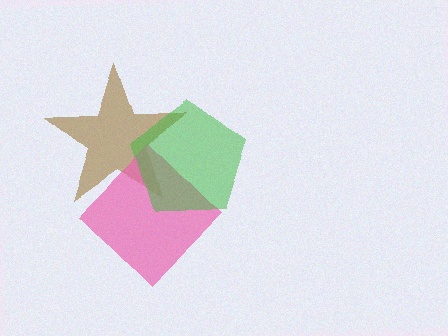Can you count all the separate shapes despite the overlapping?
Yes, there are 3 separate shapes.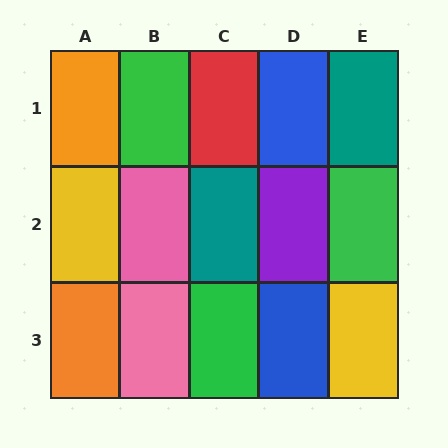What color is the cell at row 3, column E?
Yellow.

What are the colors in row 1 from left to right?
Orange, green, red, blue, teal.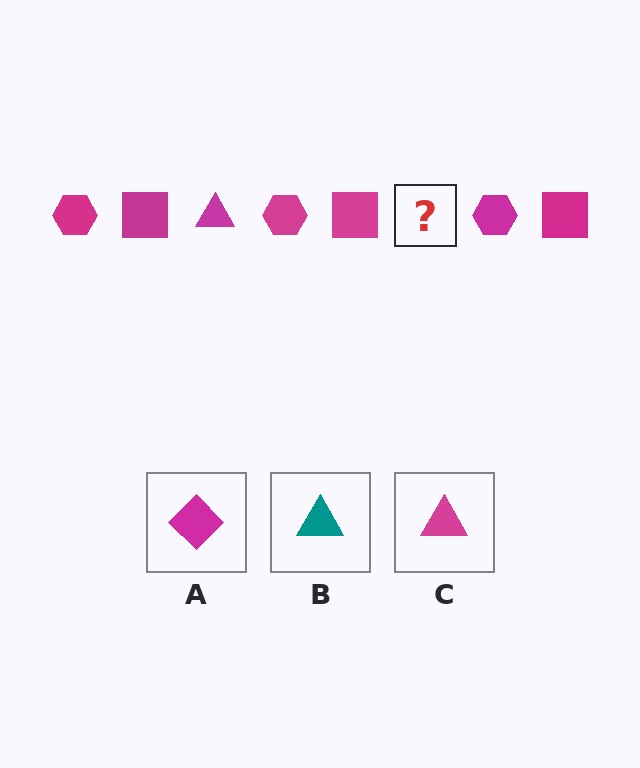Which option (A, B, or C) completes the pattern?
C.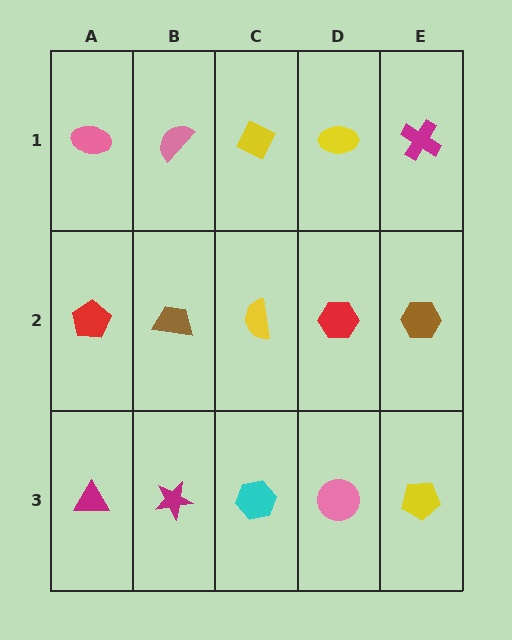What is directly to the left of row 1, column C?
A pink semicircle.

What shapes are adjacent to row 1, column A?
A red pentagon (row 2, column A), a pink semicircle (row 1, column B).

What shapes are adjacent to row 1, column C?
A yellow semicircle (row 2, column C), a pink semicircle (row 1, column B), a yellow ellipse (row 1, column D).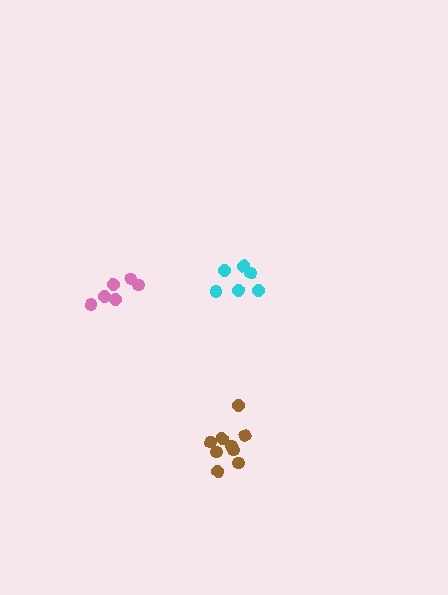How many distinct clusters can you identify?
There are 3 distinct clusters.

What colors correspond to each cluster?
The clusters are colored: pink, brown, cyan.